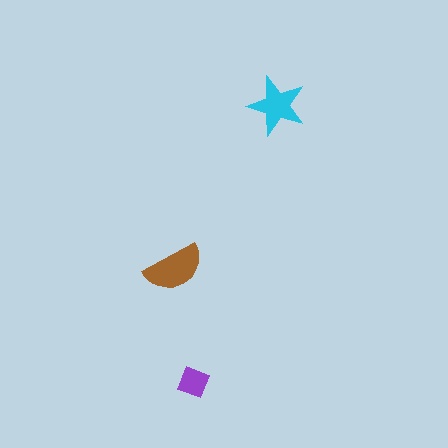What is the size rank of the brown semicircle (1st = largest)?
1st.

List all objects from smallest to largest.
The purple diamond, the cyan star, the brown semicircle.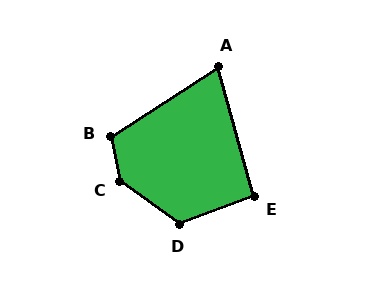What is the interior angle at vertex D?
Approximately 123 degrees (obtuse).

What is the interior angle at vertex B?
Approximately 112 degrees (obtuse).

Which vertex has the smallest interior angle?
A, at approximately 73 degrees.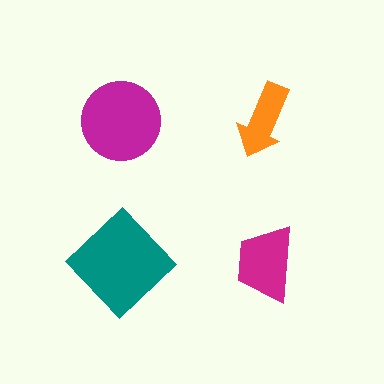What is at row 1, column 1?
A magenta circle.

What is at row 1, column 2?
An orange arrow.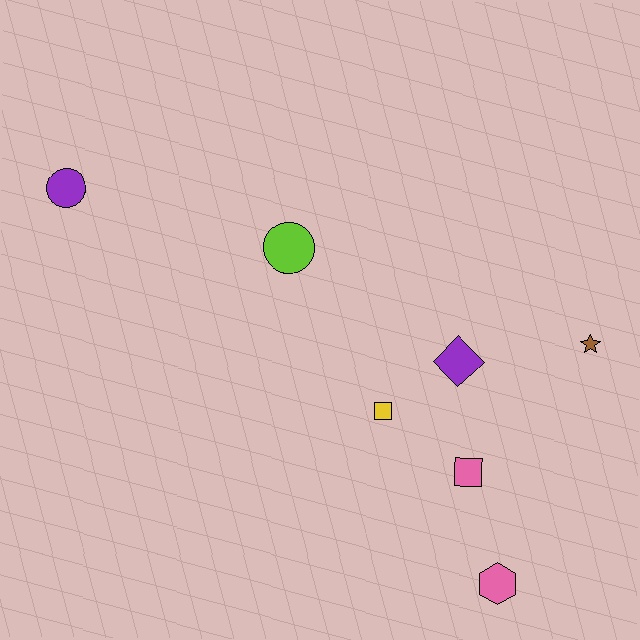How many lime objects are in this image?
There is 1 lime object.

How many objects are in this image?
There are 7 objects.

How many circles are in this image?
There are 2 circles.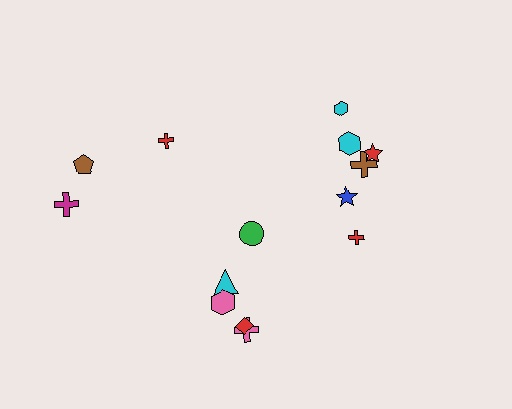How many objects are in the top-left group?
There are 3 objects.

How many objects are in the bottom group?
There are 5 objects.